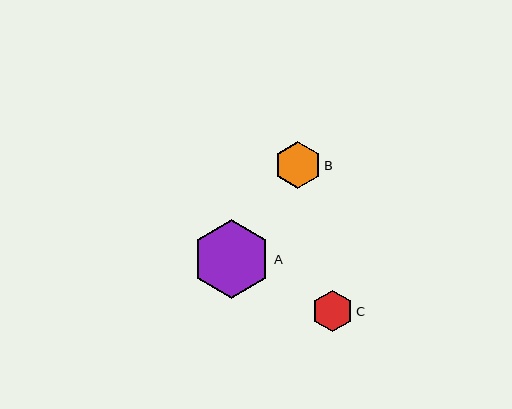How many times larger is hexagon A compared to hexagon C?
Hexagon A is approximately 1.9 times the size of hexagon C.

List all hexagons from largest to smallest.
From largest to smallest: A, B, C.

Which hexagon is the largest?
Hexagon A is the largest with a size of approximately 79 pixels.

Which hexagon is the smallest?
Hexagon C is the smallest with a size of approximately 41 pixels.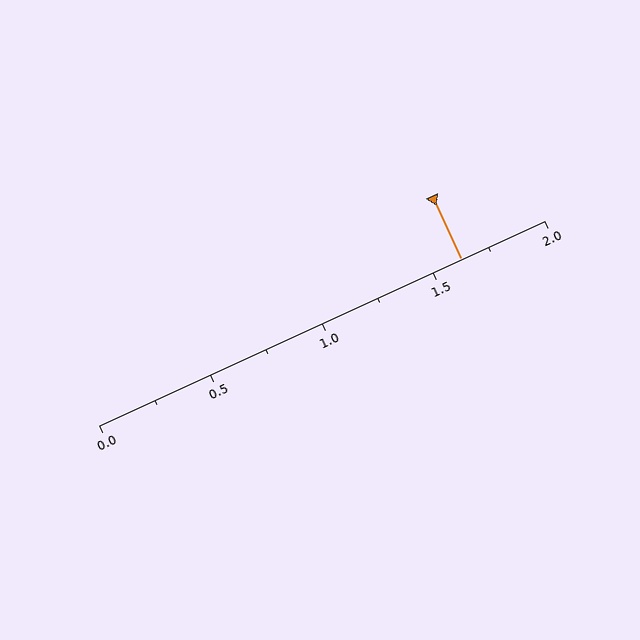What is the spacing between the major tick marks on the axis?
The major ticks are spaced 0.5 apart.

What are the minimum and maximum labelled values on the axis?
The axis runs from 0.0 to 2.0.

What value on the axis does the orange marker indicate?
The marker indicates approximately 1.62.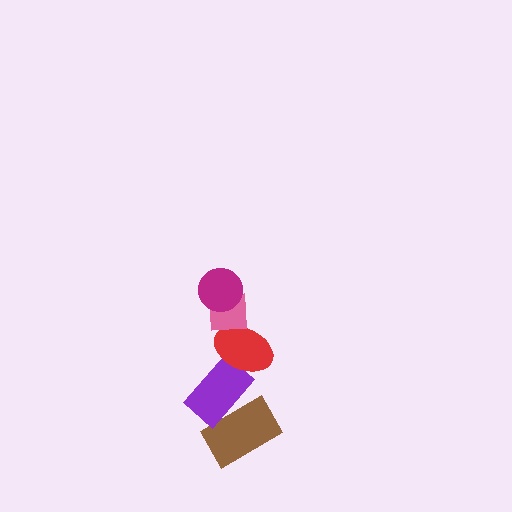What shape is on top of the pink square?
The magenta circle is on top of the pink square.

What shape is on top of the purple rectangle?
The red ellipse is on top of the purple rectangle.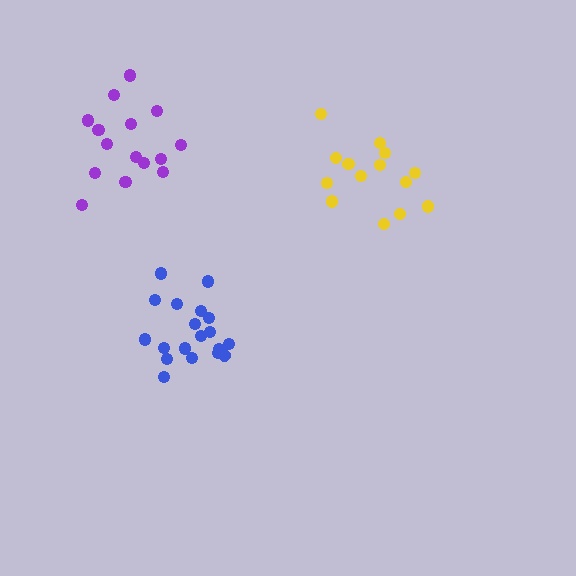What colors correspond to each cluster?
The clusters are colored: yellow, blue, purple.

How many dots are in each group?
Group 1: 14 dots, Group 2: 19 dots, Group 3: 15 dots (48 total).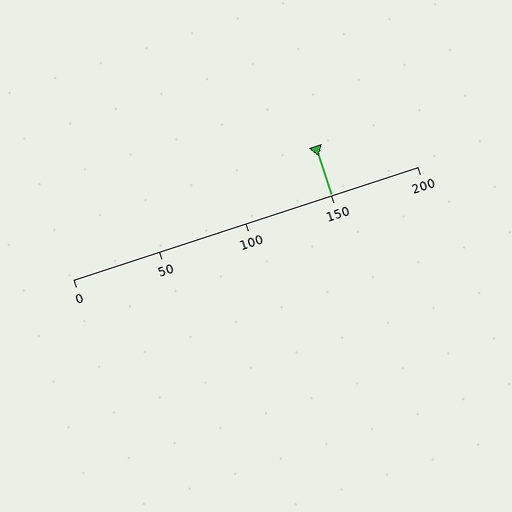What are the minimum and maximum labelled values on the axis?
The axis runs from 0 to 200.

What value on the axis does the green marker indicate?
The marker indicates approximately 150.